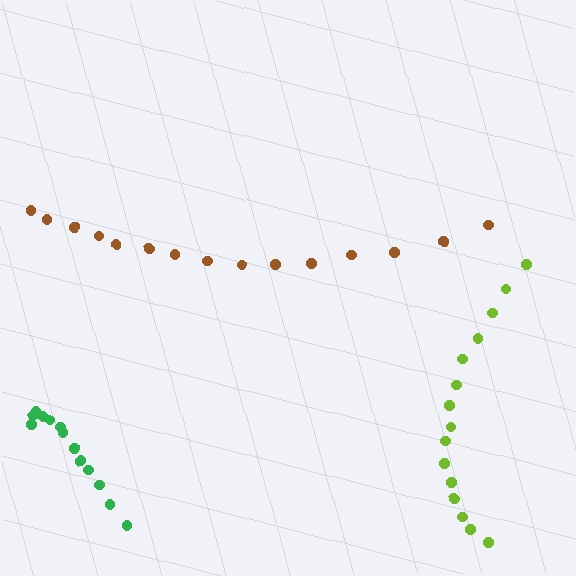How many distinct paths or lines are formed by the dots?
There are 3 distinct paths.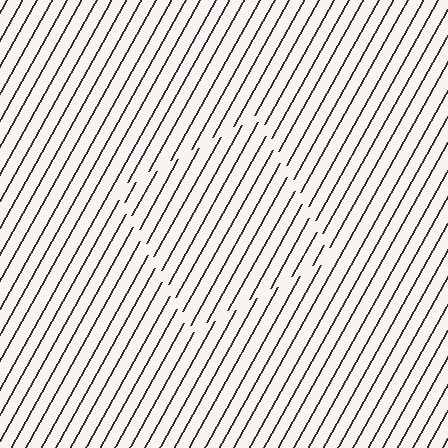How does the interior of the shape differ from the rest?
The interior of the shape contains the same grating, shifted by half a period — the contour is defined by the phase discontinuity where line-ends from the inner and outer gratings abut.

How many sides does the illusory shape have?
4 sides — the line-ends trace a square.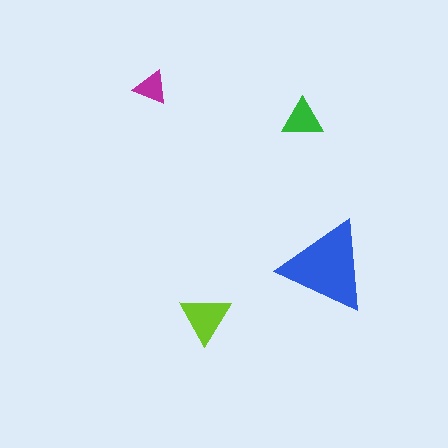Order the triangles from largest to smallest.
the blue one, the lime one, the green one, the magenta one.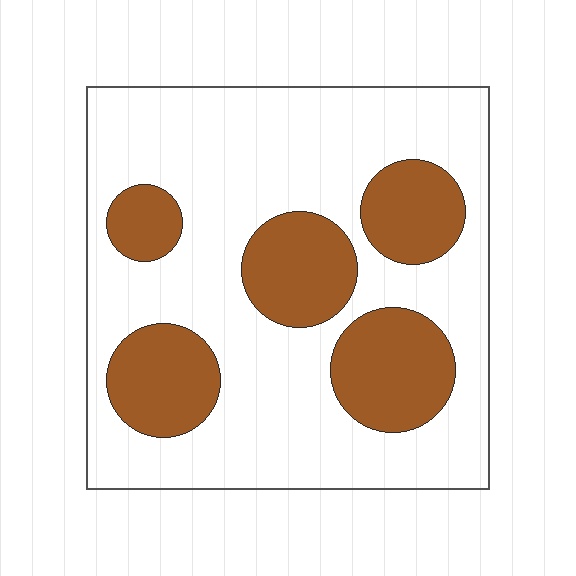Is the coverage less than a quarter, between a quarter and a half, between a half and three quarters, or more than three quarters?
Between a quarter and a half.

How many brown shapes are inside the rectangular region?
5.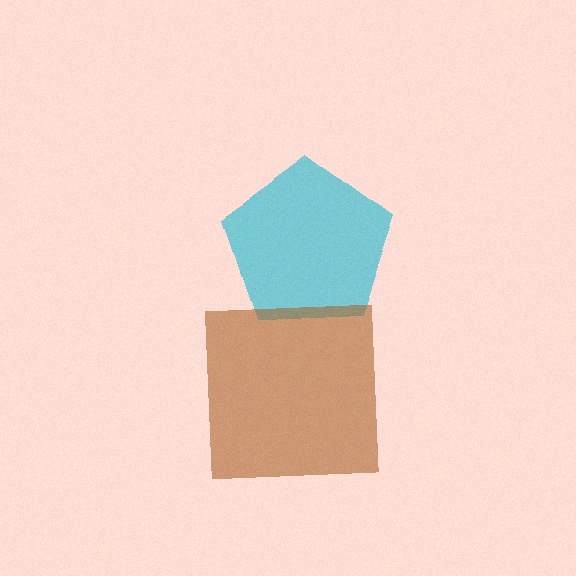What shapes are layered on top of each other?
The layered shapes are: a cyan pentagon, a brown square.